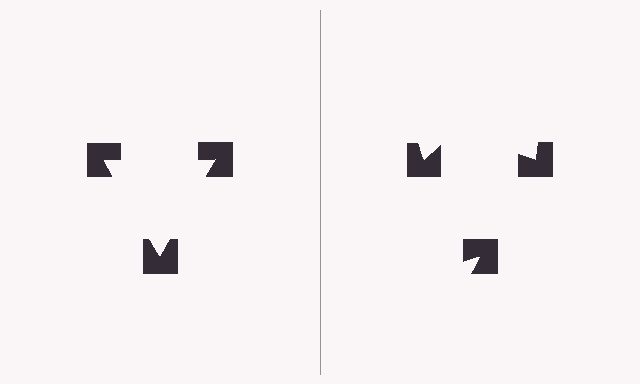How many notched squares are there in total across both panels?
6 — 3 on each side.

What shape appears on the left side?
An illusory triangle.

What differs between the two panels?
The notched squares are positioned identically on both sides; only the wedge orientations differ. On the left they align to a triangle; on the right they are misaligned.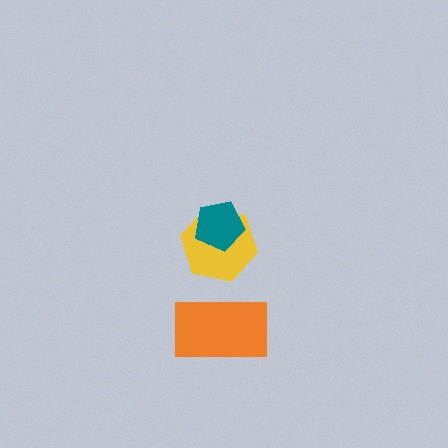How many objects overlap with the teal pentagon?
1 object overlaps with the teal pentagon.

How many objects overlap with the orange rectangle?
0 objects overlap with the orange rectangle.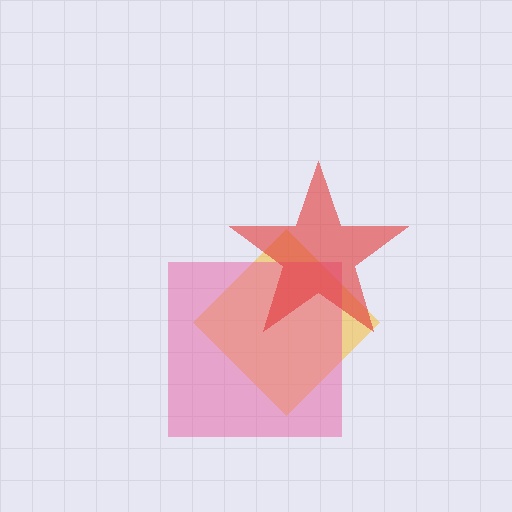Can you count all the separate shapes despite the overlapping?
Yes, there are 3 separate shapes.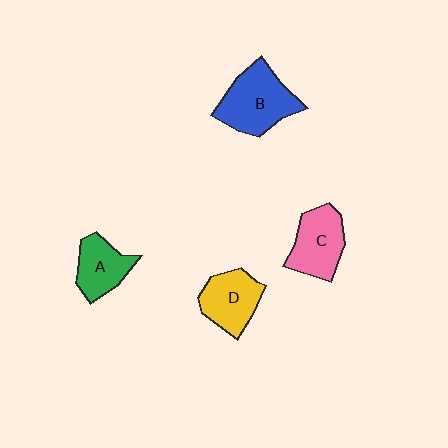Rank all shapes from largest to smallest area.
From largest to smallest: B (blue), C (pink), D (yellow), A (green).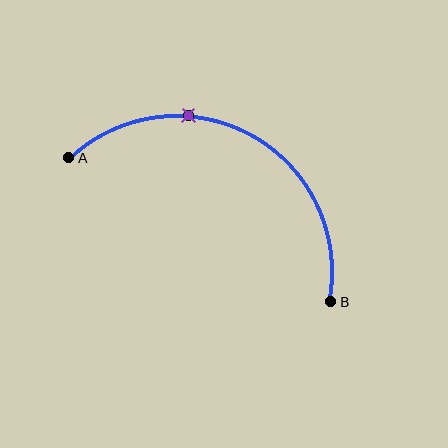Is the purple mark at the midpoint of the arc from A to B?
No. The purple mark lies on the arc but is closer to endpoint A. The arc midpoint would be at the point on the curve equidistant along the arc from both A and B.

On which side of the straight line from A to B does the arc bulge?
The arc bulges above the straight line connecting A and B.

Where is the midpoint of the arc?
The arc midpoint is the point on the curve farthest from the straight line joining A and B. It sits above that line.